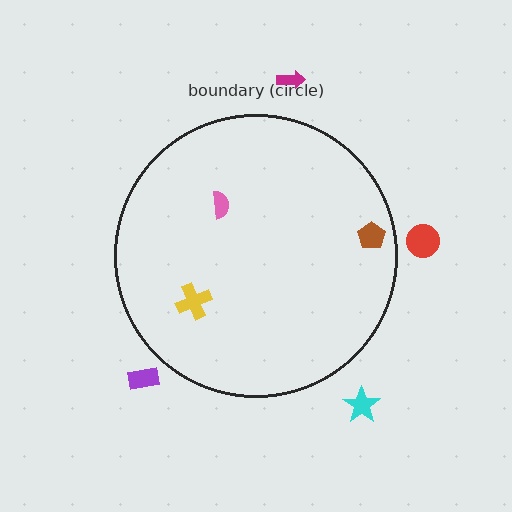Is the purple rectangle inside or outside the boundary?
Outside.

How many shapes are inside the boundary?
3 inside, 4 outside.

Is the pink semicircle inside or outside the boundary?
Inside.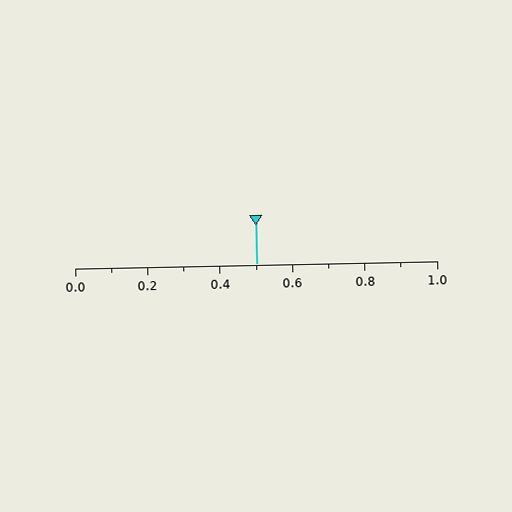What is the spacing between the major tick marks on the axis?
The major ticks are spaced 0.2 apart.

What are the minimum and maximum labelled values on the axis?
The axis runs from 0.0 to 1.0.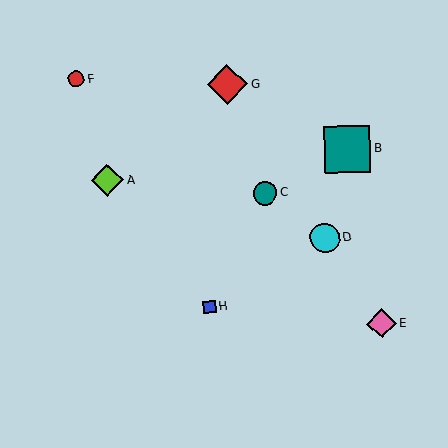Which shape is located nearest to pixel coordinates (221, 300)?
The blue square (labeled H) at (209, 307) is nearest to that location.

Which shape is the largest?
The teal square (labeled B) is the largest.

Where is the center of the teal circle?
The center of the teal circle is at (265, 193).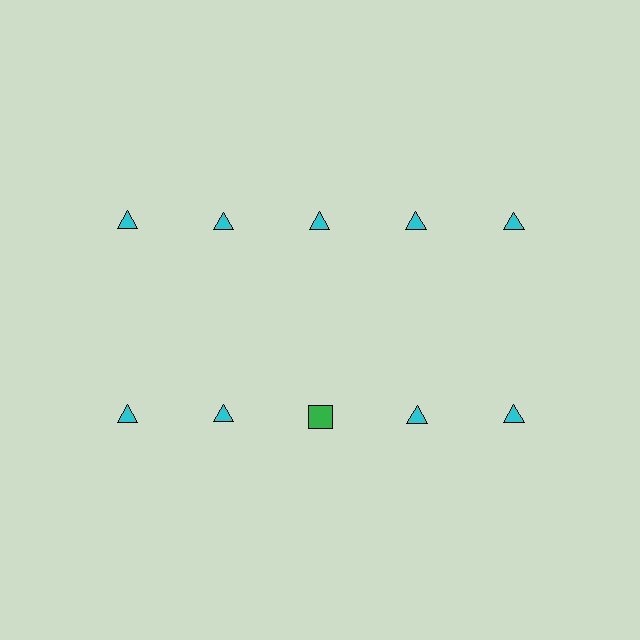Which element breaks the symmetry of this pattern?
The green square in the second row, center column breaks the symmetry. All other shapes are cyan triangles.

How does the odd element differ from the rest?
It differs in both color (green instead of cyan) and shape (square instead of triangle).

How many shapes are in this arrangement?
There are 10 shapes arranged in a grid pattern.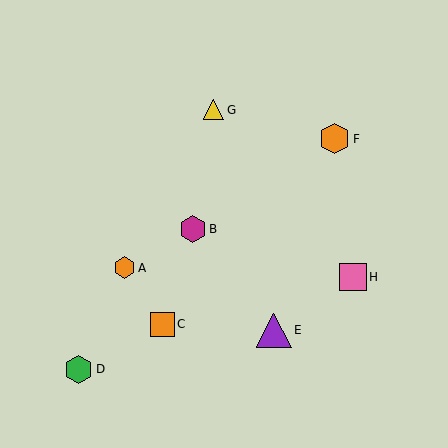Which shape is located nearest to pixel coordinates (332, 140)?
The orange hexagon (labeled F) at (334, 139) is nearest to that location.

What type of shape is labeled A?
Shape A is an orange hexagon.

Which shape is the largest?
The purple triangle (labeled E) is the largest.